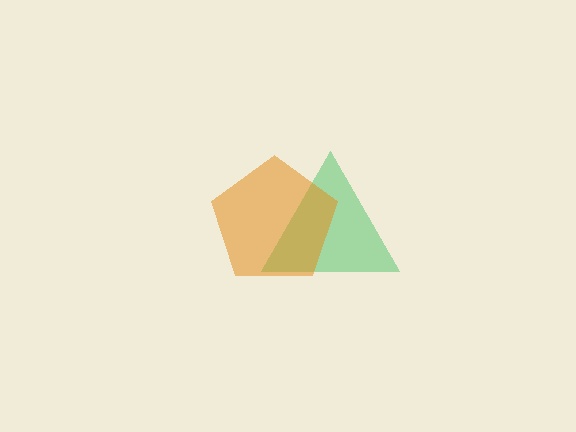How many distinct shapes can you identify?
There are 2 distinct shapes: a green triangle, an orange pentagon.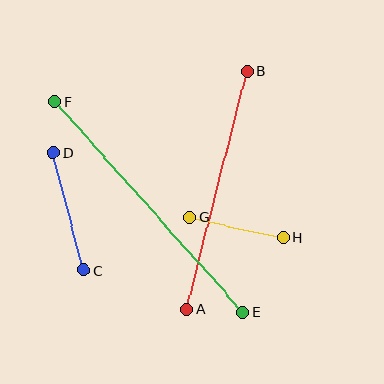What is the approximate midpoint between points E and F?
The midpoint is at approximately (149, 207) pixels.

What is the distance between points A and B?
The distance is approximately 246 pixels.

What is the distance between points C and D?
The distance is approximately 121 pixels.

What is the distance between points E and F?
The distance is approximately 282 pixels.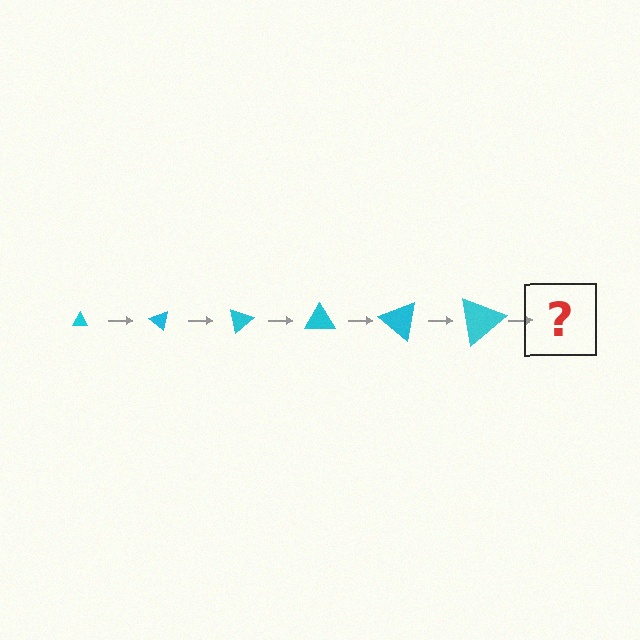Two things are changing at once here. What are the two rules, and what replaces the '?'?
The two rules are that the triangle grows larger each step and it rotates 40 degrees each step. The '?' should be a triangle, larger than the previous one and rotated 240 degrees from the start.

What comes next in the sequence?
The next element should be a triangle, larger than the previous one and rotated 240 degrees from the start.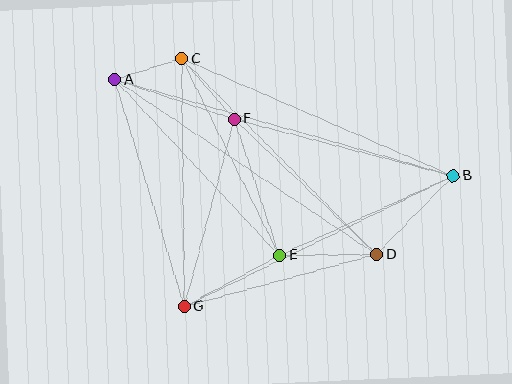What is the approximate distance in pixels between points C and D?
The distance between C and D is approximately 276 pixels.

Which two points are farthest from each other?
Points A and B are farthest from each other.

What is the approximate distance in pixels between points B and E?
The distance between B and E is approximately 191 pixels.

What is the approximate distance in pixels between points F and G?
The distance between F and G is approximately 193 pixels.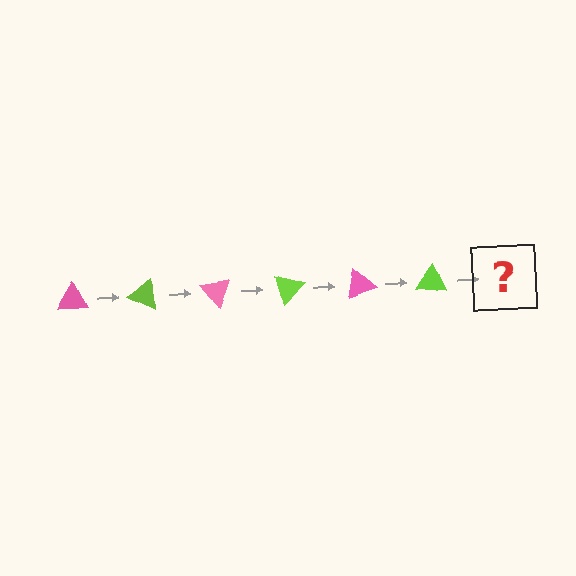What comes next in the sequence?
The next element should be a pink triangle, rotated 150 degrees from the start.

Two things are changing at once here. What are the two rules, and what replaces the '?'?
The two rules are that it rotates 25 degrees each step and the color cycles through pink and lime. The '?' should be a pink triangle, rotated 150 degrees from the start.